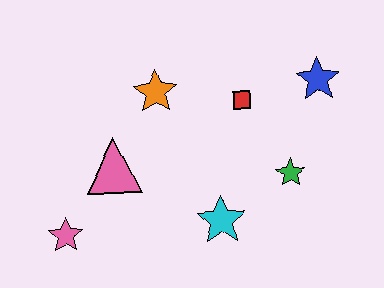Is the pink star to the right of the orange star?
No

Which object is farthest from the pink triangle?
The blue star is farthest from the pink triangle.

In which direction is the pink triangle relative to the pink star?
The pink triangle is above the pink star.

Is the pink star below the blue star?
Yes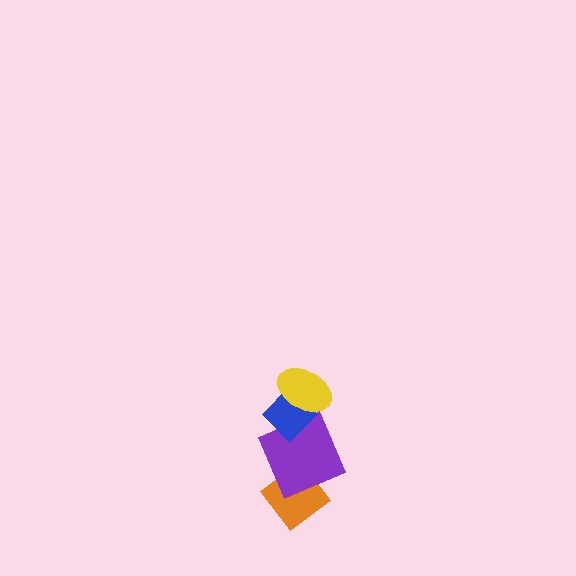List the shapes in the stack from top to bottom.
From top to bottom: the yellow ellipse, the blue diamond, the purple square, the orange diamond.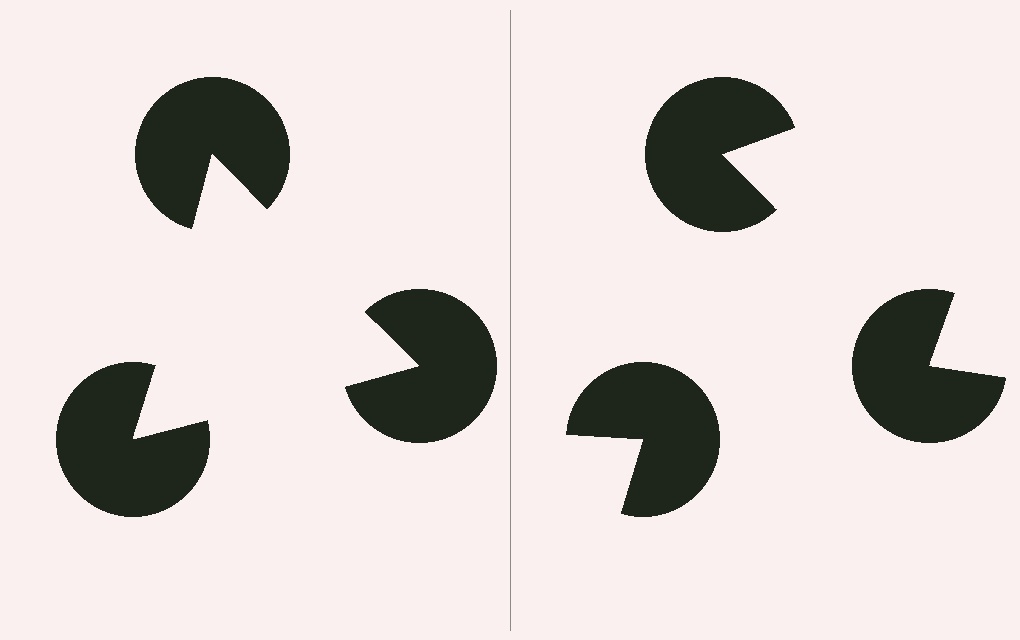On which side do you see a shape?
An illusory triangle appears on the left side. On the right side the wedge cuts are rotated, so no coherent shape forms.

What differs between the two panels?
The pac-man discs are positioned identically on both sides; only the wedge orientations differ. On the left they align to a triangle; on the right they are misaligned.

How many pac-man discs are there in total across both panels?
6 — 3 on each side.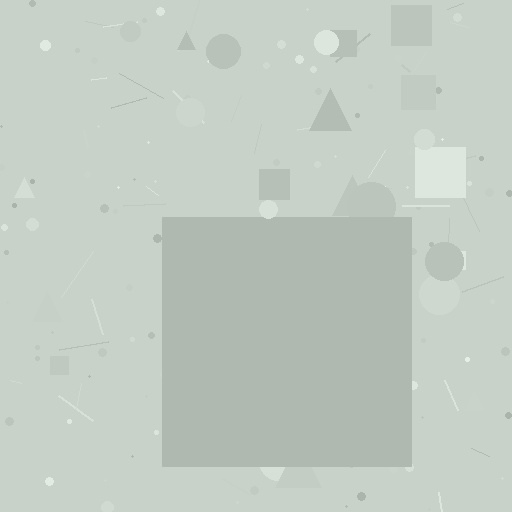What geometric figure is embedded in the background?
A square is embedded in the background.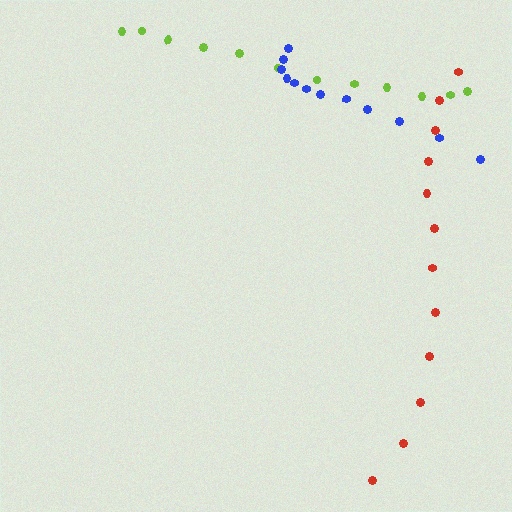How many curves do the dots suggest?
There are 3 distinct paths.